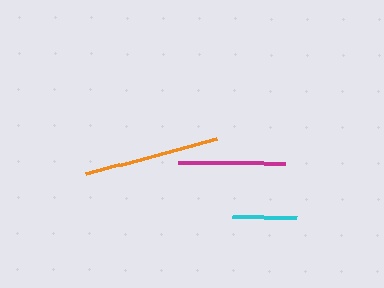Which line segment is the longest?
The orange line is the longest at approximately 136 pixels.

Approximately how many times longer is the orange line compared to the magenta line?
The orange line is approximately 1.3 times the length of the magenta line.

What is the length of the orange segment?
The orange segment is approximately 136 pixels long.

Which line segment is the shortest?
The cyan line is the shortest at approximately 64 pixels.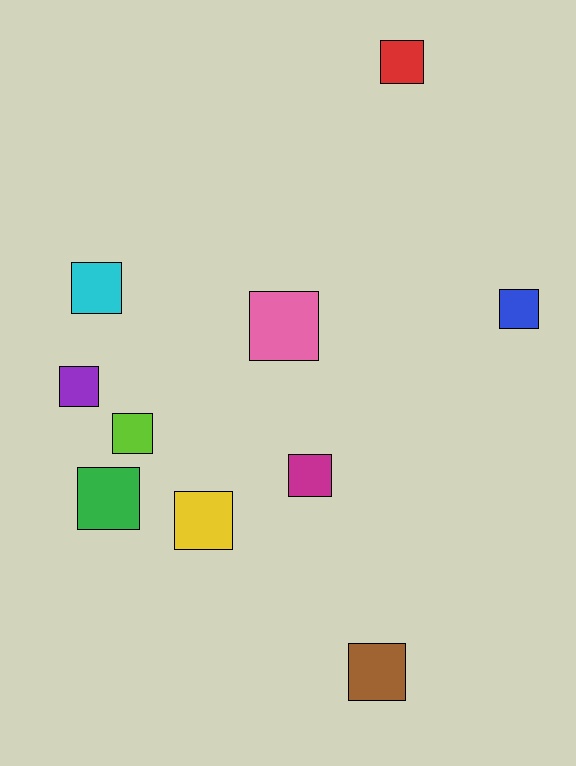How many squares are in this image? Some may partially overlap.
There are 10 squares.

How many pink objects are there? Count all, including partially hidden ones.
There is 1 pink object.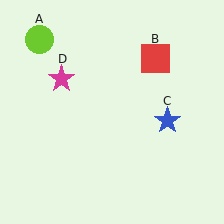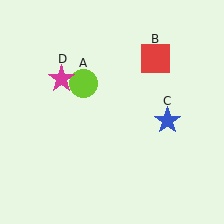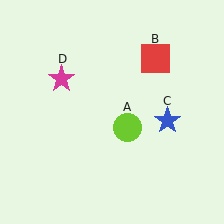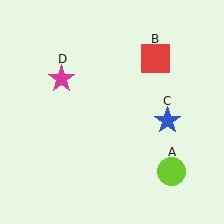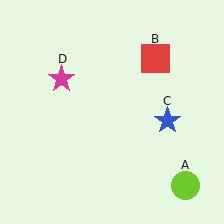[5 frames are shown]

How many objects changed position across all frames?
1 object changed position: lime circle (object A).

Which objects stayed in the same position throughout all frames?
Red square (object B) and blue star (object C) and magenta star (object D) remained stationary.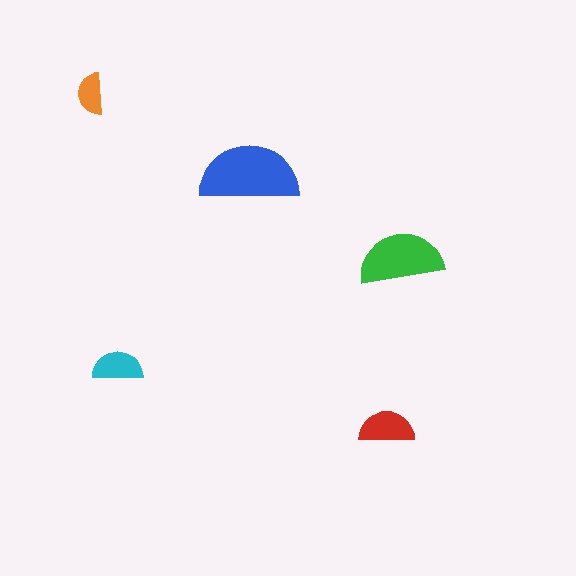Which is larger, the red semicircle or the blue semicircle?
The blue one.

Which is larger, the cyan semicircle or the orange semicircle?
The cyan one.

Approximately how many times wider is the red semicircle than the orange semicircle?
About 1.5 times wider.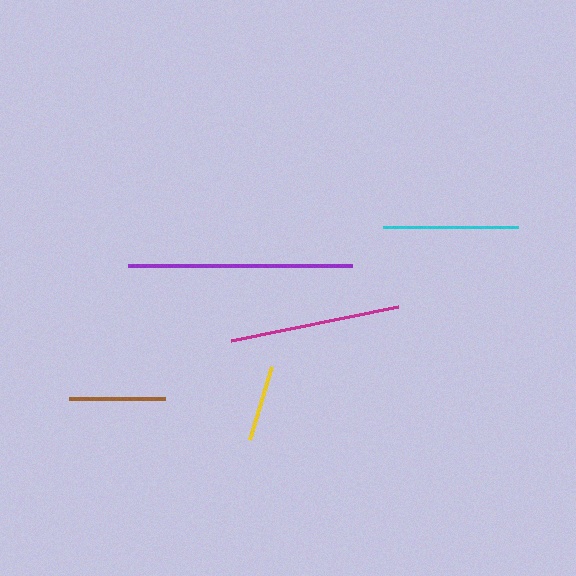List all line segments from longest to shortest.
From longest to shortest: purple, magenta, cyan, brown, yellow.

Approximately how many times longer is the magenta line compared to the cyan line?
The magenta line is approximately 1.2 times the length of the cyan line.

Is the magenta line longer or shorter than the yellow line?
The magenta line is longer than the yellow line.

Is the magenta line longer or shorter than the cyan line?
The magenta line is longer than the cyan line.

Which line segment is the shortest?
The yellow line is the shortest at approximately 77 pixels.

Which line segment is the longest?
The purple line is the longest at approximately 225 pixels.